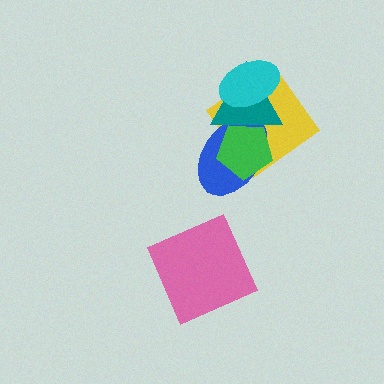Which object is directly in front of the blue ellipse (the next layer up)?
The teal triangle is directly in front of the blue ellipse.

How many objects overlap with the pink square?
0 objects overlap with the pink square.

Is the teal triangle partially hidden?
Yes, it is partially covered by another shape.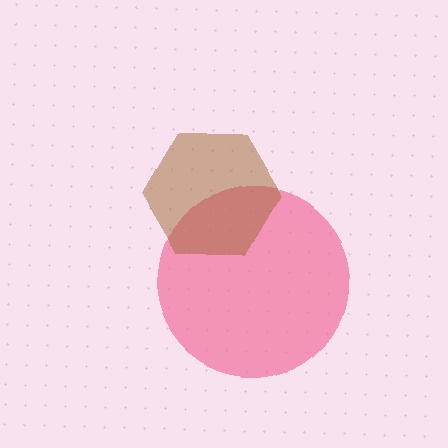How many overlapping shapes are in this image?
There are 2 overlapping shapes in the image.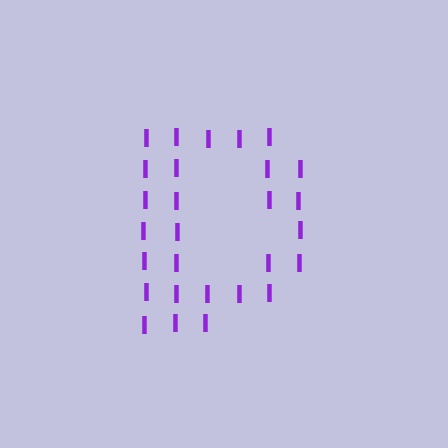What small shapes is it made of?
It is made of small letter I's.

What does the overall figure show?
The overall figure shows the letter D.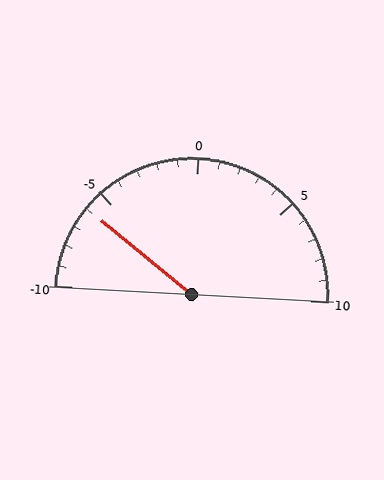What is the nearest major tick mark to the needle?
The nearest major tick mark is -5.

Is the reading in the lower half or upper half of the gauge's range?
The reading is in the lower half of the range (-10 to 10).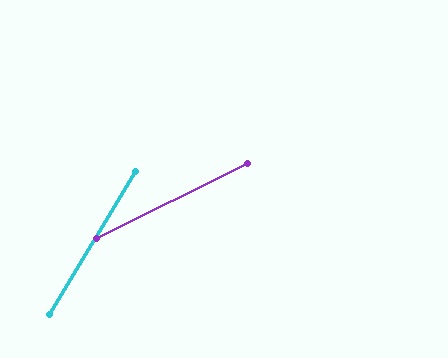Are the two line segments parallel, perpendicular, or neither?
Neither parallel nor perpendicular — they differ by about 32°.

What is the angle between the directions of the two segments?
Approximately 32 degrees.